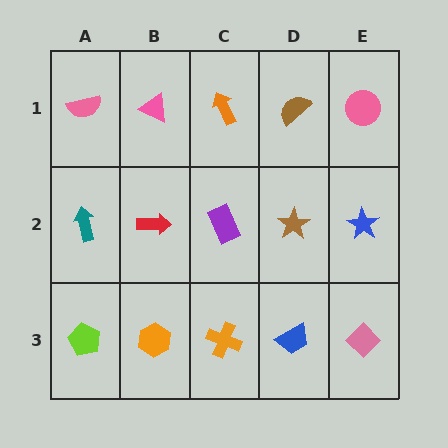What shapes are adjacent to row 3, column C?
A purple rectangle (row 2, column C), an orange hexagon (row 3, column B), a blue trapezoid (row 3, column D).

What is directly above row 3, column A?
A teal arrow.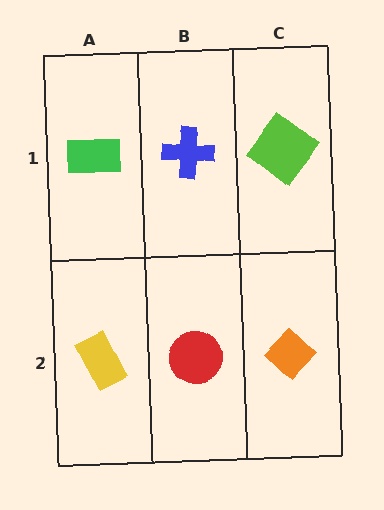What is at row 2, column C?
An orange diamond.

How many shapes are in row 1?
3 shapes.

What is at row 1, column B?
A blue cross.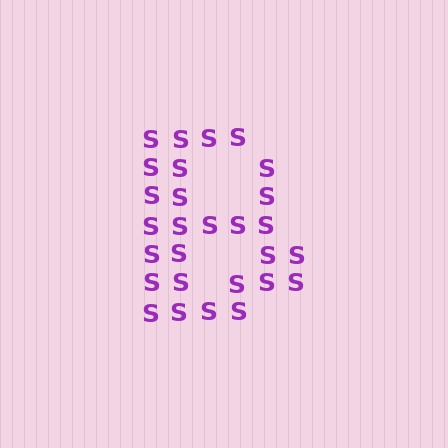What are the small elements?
The small elements are letter S's.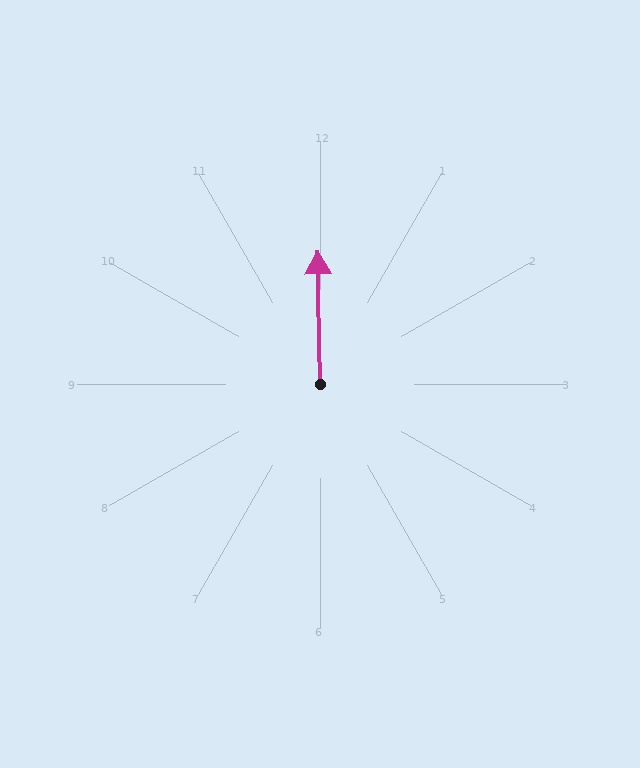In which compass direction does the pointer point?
North.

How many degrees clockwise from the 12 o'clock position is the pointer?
Approximately 359 degrees.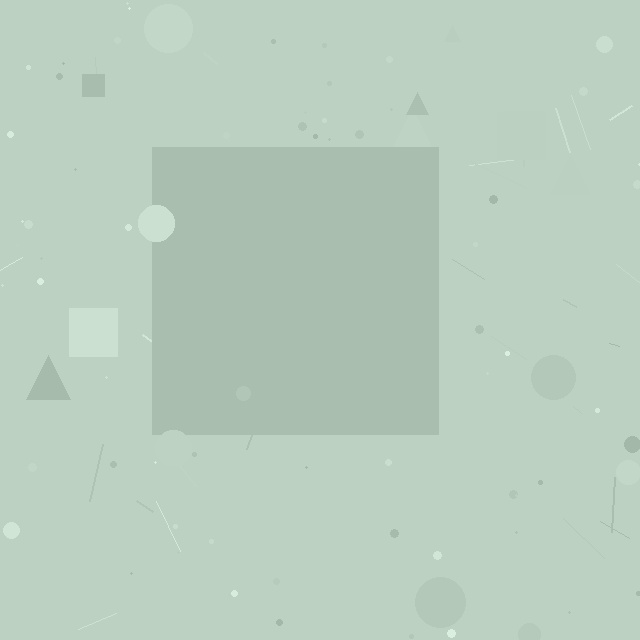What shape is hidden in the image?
A square is hidden in the image.